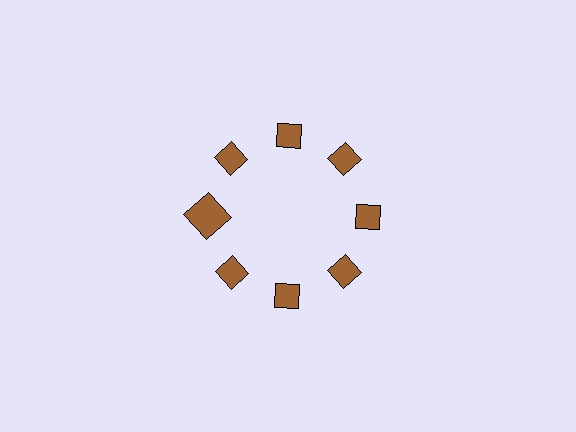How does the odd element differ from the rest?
It has a different shape: square instead of diamond.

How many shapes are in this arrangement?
There are 8 shapes arranged in a ring pattern.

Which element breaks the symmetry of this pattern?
The brown square at roughly the 9 o'clock position breaks the symmetry. All other shapes are brown diamonds.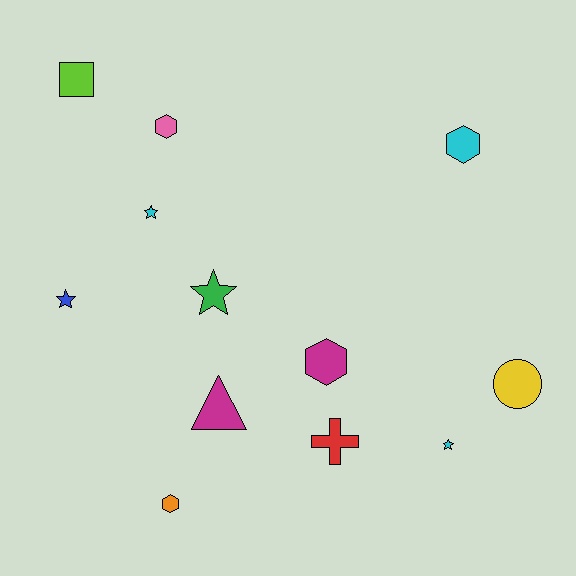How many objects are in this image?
There are 12 objects.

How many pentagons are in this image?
There are no pentagons.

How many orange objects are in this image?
There is 1 orange object.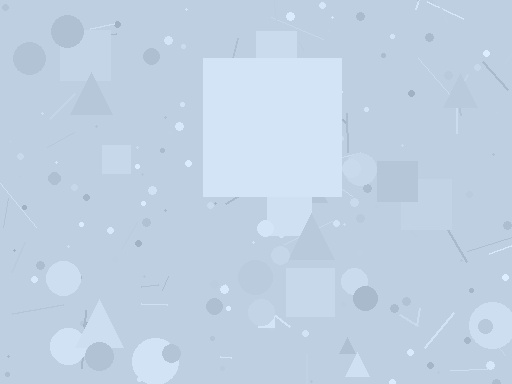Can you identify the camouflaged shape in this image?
The camouflaged shape is a square.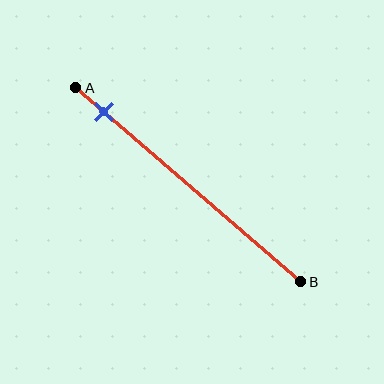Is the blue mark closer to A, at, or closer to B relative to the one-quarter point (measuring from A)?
The blue mark is closer to point A than the one-quarter point of segment AB.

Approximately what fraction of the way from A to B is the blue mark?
The blue mark is approximately 10% of the way from A to B.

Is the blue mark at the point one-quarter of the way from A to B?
No, the mark is at about 10% from A, not at the 25% one-quarter point.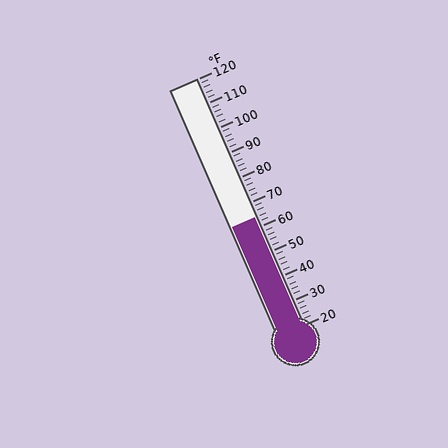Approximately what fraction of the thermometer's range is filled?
The thermometer is filled to approximately 45% of its range.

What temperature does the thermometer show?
The thermometer shows approximately 64°F.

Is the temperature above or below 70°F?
The temperature is below 70°F.